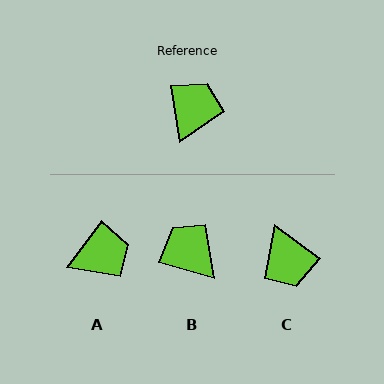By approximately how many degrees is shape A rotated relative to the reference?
Approximately 45 degrees clockwise.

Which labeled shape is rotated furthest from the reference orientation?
C, about 135 degrees away.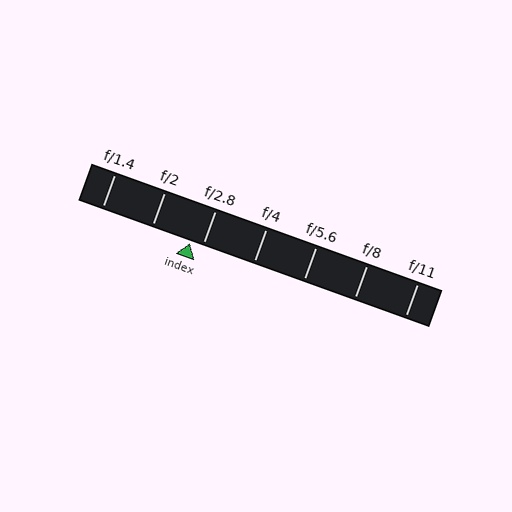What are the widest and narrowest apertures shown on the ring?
The widest aperture shown is f/1.4 and the narrowest is f/11.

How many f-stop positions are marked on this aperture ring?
There are 7 f-stop positions marked.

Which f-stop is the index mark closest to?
The index mark is closest to f/2.8.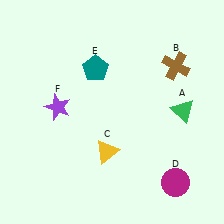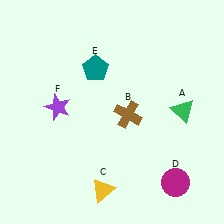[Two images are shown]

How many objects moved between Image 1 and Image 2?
2 objects moved between the two images.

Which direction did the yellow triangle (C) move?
The yellow triangle (C) moved down.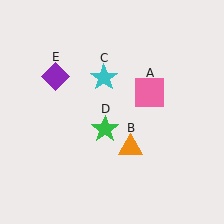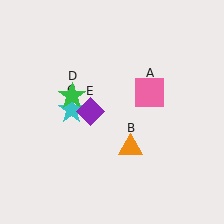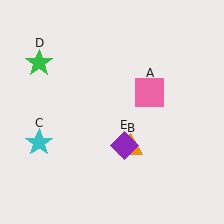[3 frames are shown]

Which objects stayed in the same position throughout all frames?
Pink square (object A) and orange triangle (object B) remained stationary.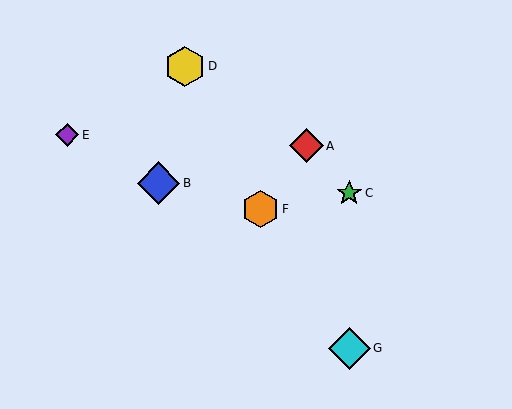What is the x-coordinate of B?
Object B is at x≈158.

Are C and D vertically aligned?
No, C is at x≈349 and D is at x≈185.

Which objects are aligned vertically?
Objects C, G are aligned vertically.